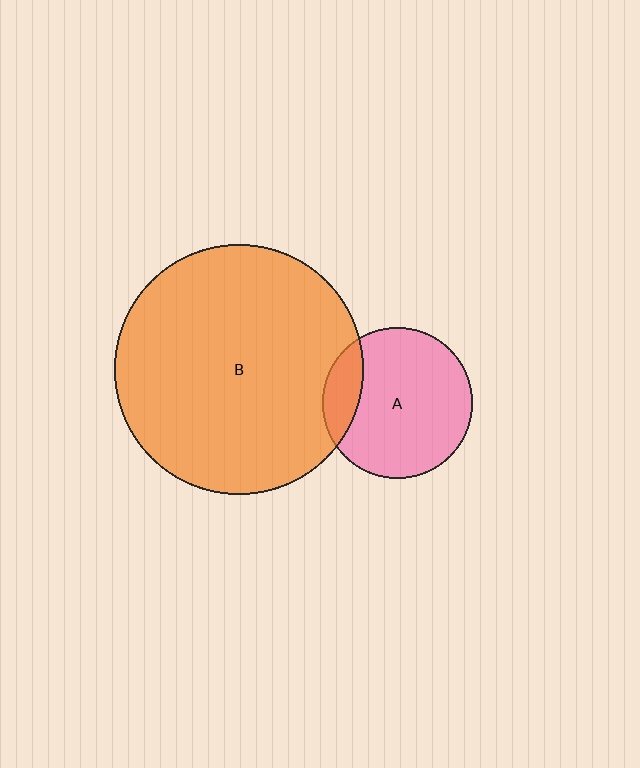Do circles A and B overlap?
Yes.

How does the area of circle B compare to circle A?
Approximately 2.8 times.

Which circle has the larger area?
Circle B (orange).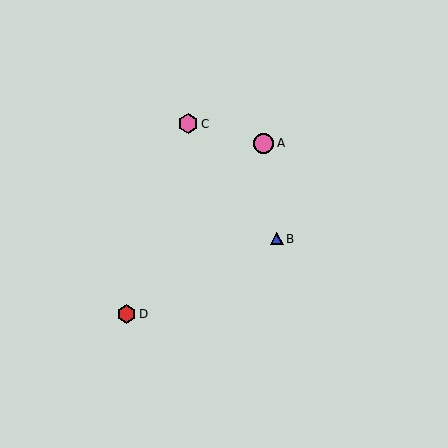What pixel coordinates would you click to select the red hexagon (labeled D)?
Click at (127, 314) to select the red hexagon D.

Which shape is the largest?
The pink circle (labeled A) is the largest.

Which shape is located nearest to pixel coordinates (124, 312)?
The red hexagon (labeled D) at (127, 314) is nearest to that location.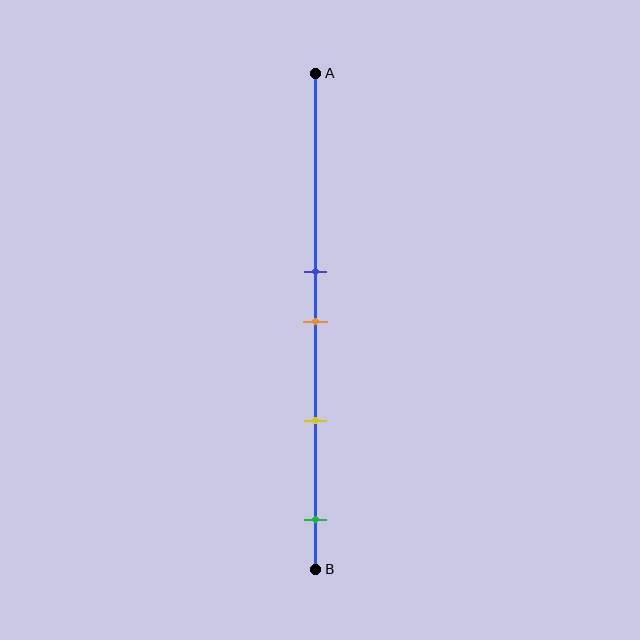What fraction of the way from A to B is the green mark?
The green mark is approximately 90% (0.9) of the way from A to B.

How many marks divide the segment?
There are 4 marks dividing the segment.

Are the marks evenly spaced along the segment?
No, the marks are not evenly spaced.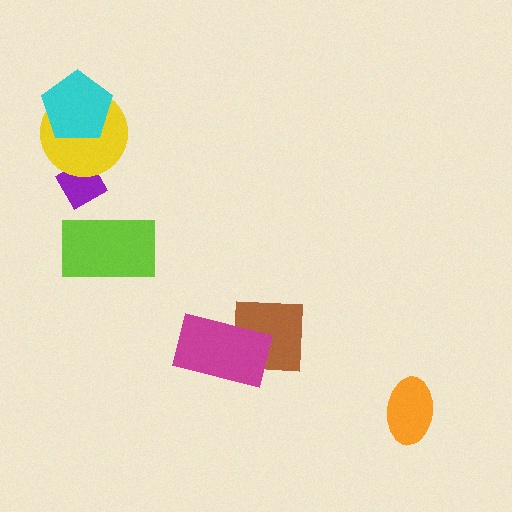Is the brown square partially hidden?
Yes, it is partially covered by another shape.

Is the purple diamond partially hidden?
Yes, it is partially covered by another shape.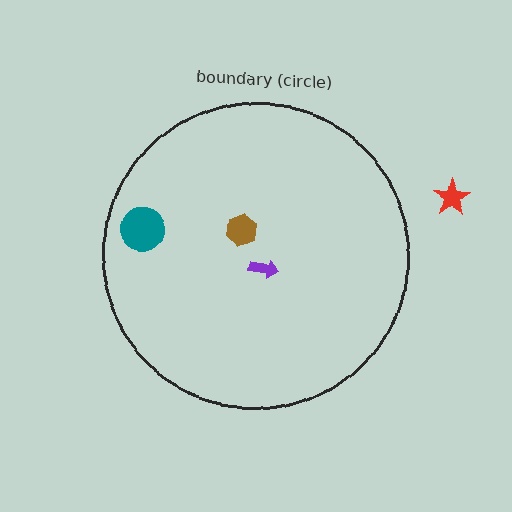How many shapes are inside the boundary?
3 inside, 1 outside.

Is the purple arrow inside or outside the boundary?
Inside.